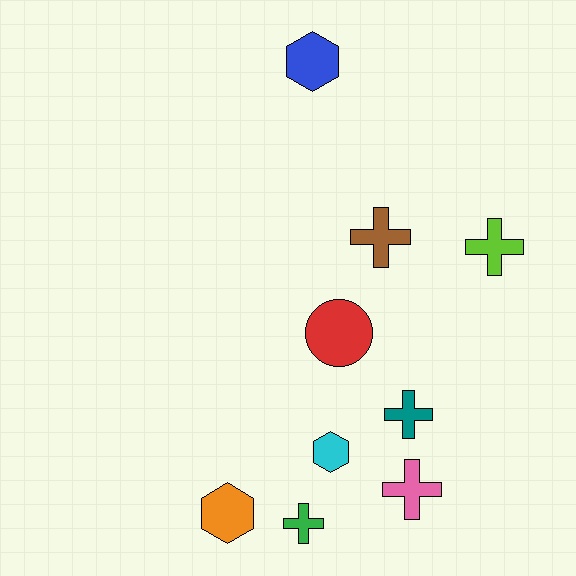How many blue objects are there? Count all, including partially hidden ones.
There is 1 blue object.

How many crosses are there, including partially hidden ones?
There are 5 crosses.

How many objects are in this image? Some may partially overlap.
There are 9 objects.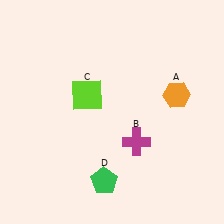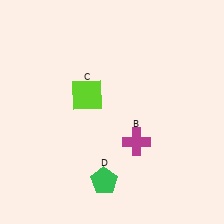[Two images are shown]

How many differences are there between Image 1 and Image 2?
There is 1 difference between the two images.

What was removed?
The orange hexagon (A) was removed in Image 2.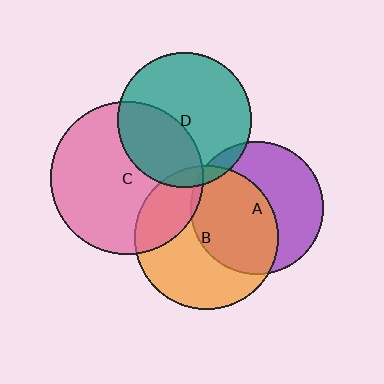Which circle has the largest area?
Circle C (pink).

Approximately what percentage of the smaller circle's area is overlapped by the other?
Approximately 5%.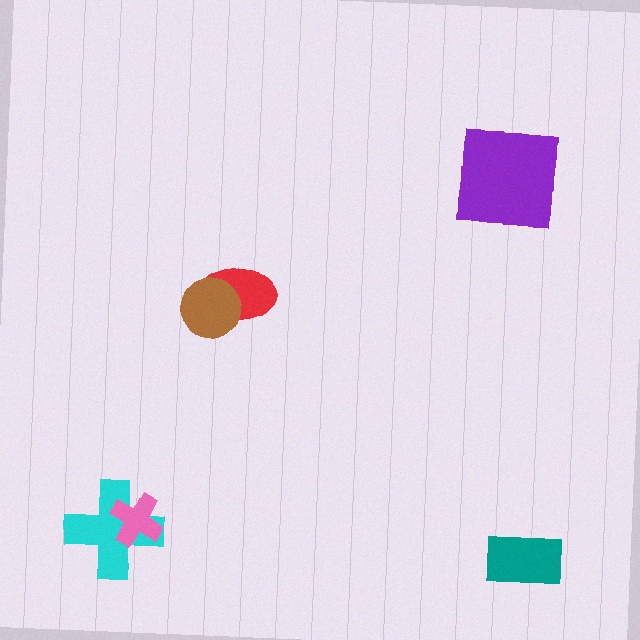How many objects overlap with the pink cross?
1 object overlaps with the pink cross.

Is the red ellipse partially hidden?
Yes, it is partially covered by another shape.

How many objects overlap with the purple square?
0 objects overlap with the purple square.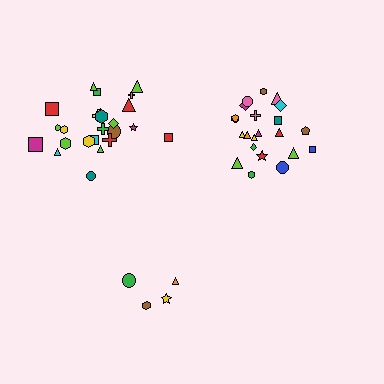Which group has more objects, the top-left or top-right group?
The top-left group.